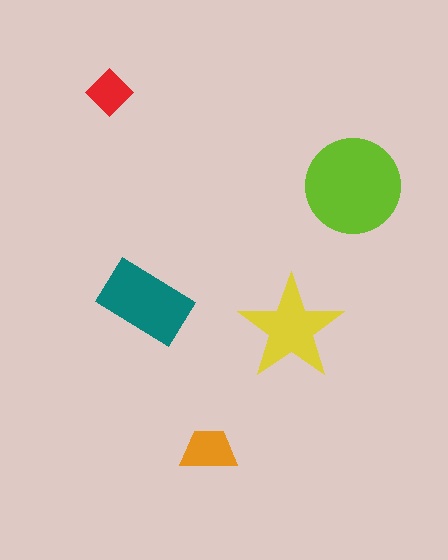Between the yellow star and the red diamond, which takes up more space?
The yellow star.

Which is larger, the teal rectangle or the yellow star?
The teal rectangle.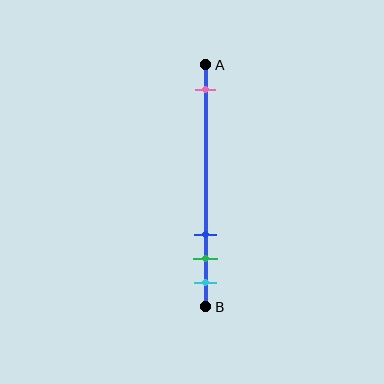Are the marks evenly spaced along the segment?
No, the marks are not evenly spaced.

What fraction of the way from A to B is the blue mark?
The blue mark is approximately 70% (0.7) of the way from A to B.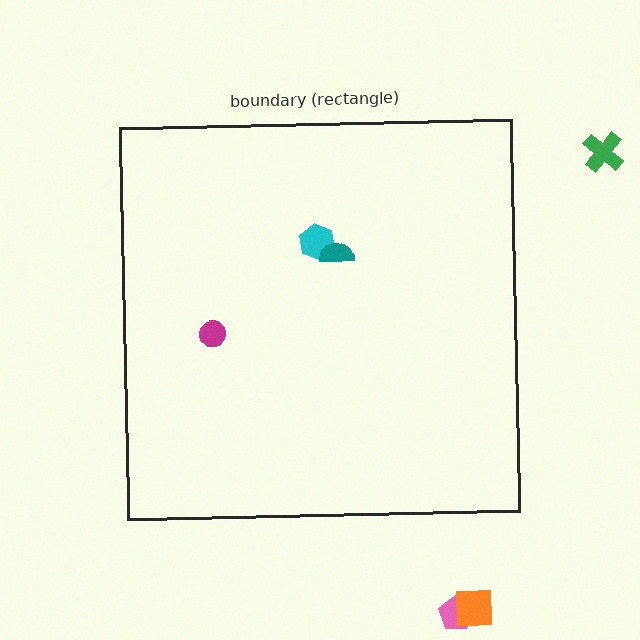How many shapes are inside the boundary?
3 inside, 3 outside.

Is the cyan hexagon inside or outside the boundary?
Inside.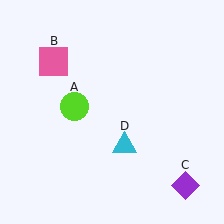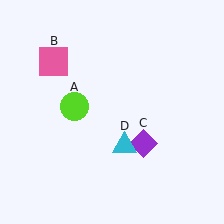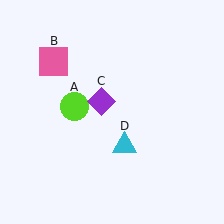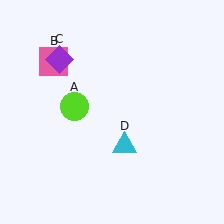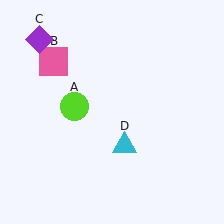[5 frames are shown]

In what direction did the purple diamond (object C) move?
The purple diamond (object C) moved up and to the left.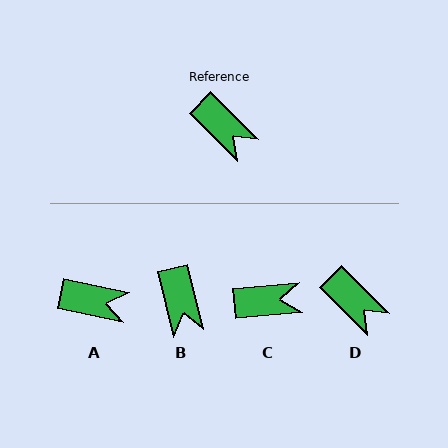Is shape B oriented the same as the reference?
No, it is off by about 31 degrees.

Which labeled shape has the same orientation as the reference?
D.